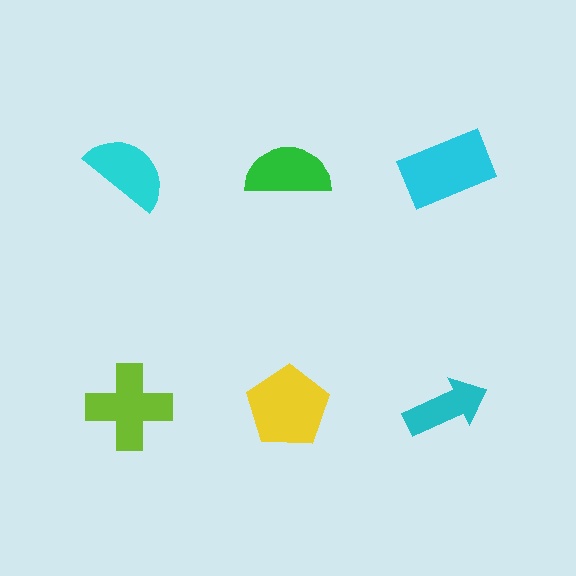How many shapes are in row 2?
3 shapes.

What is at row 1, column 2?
A green semicircle.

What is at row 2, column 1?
A lime cross.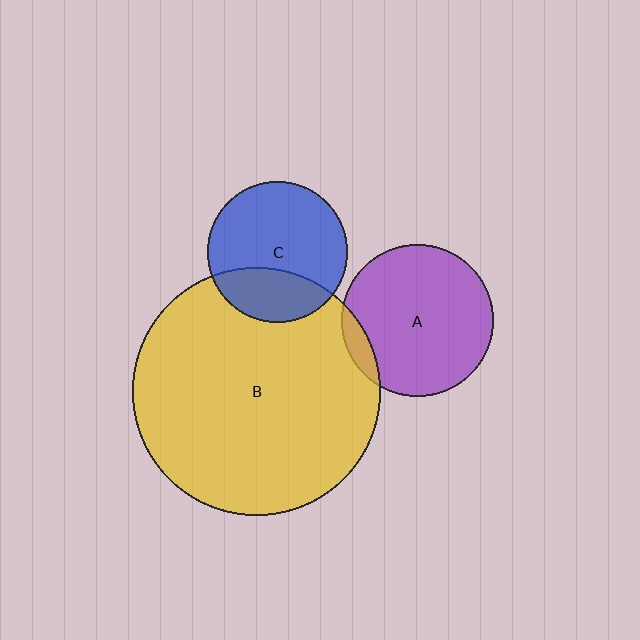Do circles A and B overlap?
Yes.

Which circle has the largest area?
Circle B (yellow).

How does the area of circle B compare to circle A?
Approximately 2.7 times.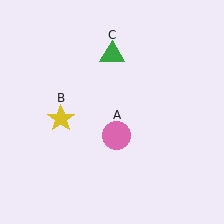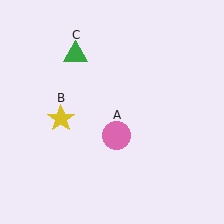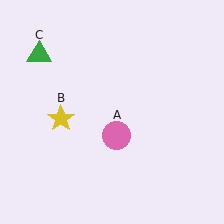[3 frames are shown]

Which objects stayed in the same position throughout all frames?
Pink circle (object A) and yellow star (object B) remained stationary.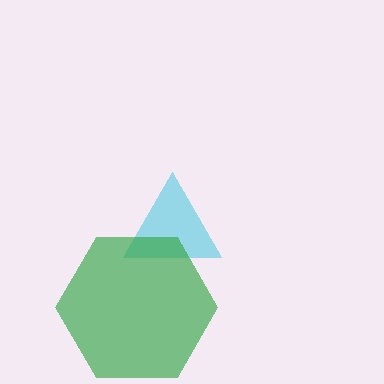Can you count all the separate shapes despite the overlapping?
Yes, there are 2 separate shapes.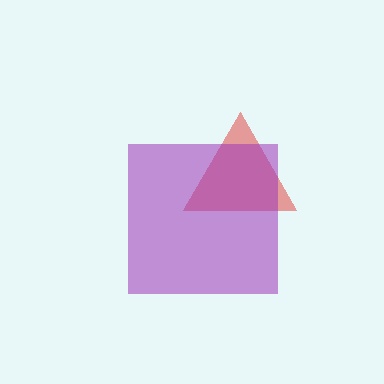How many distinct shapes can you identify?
There are 2 distinct shapes: a red triangle, a purple square.